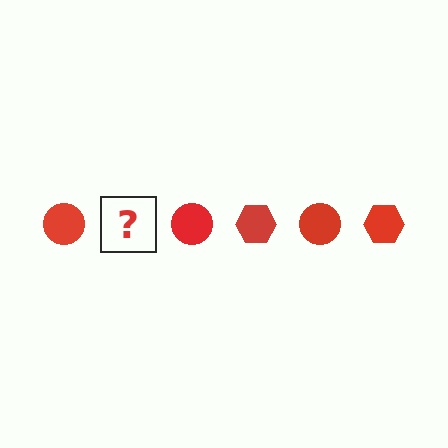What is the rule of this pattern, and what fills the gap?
The rule is that the pattern cycles through circle, hexagon shapes in red. The gap should be filled with a red hexagon.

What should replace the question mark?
The question mark should be replaced with a red hexagon.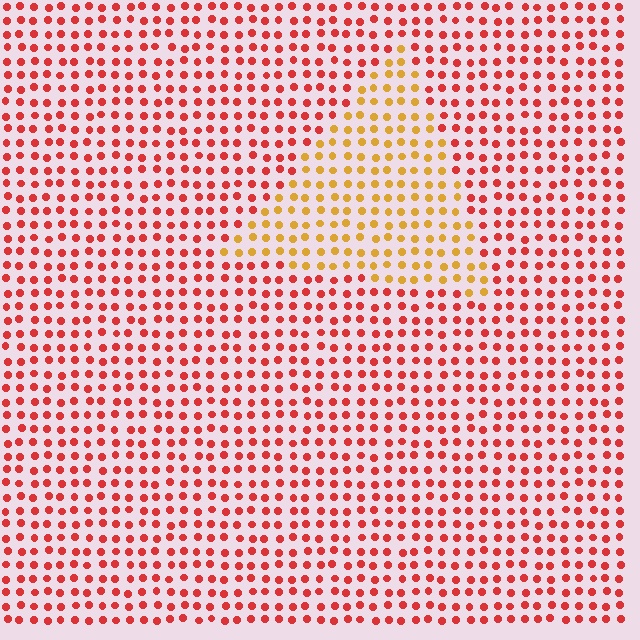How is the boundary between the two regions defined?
The boundary is defined purely by a slight shift in hue (about 43 degrees). Spacing, size, and orientation are identical on both sides.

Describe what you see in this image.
The image is filled with small red elements in a uniform arrangement. A triangle-shaped region is visible where the elements are tinted to a slightly different hue, forming a subtle color boundary.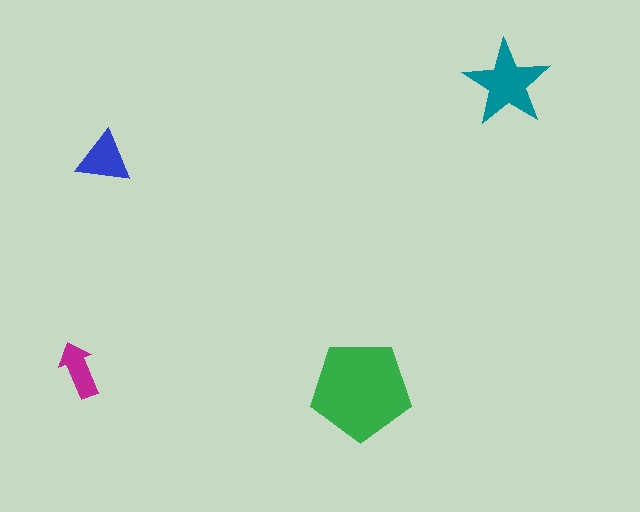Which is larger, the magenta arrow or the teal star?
The teal star.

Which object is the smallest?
The magenta arrow.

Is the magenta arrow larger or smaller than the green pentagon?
Smaller.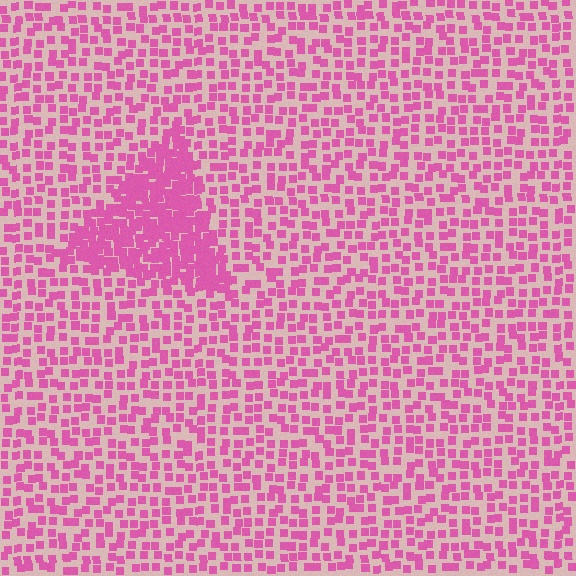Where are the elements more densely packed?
The elements are more densely packed inside the triangle boundary.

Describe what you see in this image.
The image contains small pink elements arranged at two different densities. A triangle-shaped region is visible where the elements are more densely packed than the surrounding area.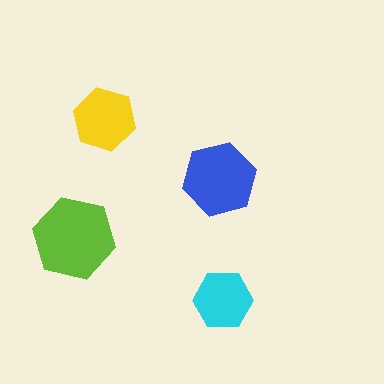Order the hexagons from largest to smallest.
the lime one, the blue one, the yellow one, the cyan one.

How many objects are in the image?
There are 4 objects in the image.